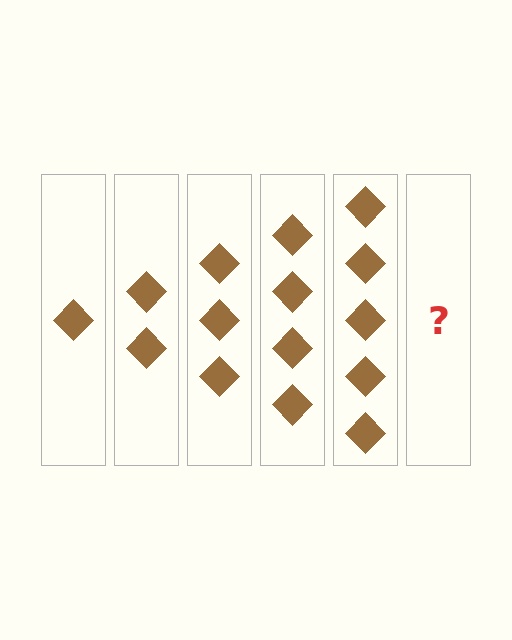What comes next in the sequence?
The next element should be 6 diamonds.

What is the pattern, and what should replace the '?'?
The pattern is that each step adds one more diamond. The '?' should be 6 diamonds.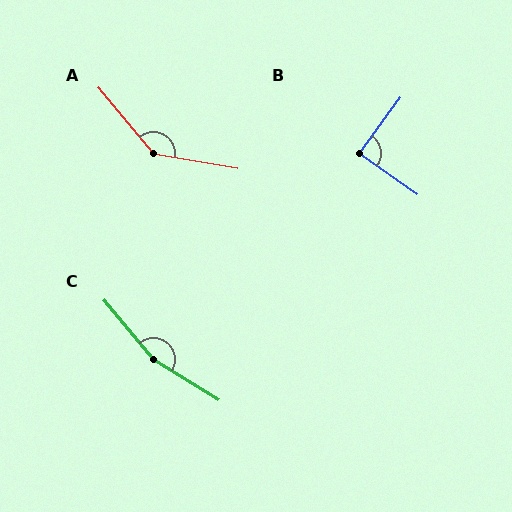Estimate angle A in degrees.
Approximately 139 degrees.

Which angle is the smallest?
B, at approximately 89 degrees.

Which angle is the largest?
C, at approximately 161 degrees.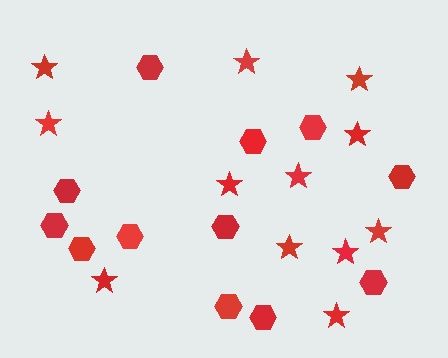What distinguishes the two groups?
There are 2 groups: one group of stars (12) and one group of hexagons (12).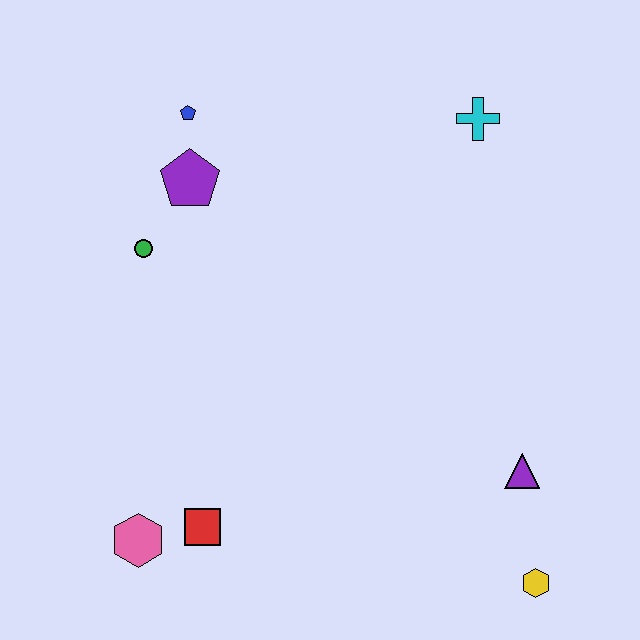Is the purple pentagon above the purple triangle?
Yes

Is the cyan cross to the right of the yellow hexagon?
No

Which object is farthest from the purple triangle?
The blue pentagon is farthest from the purple triangle.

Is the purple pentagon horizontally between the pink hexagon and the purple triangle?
Yes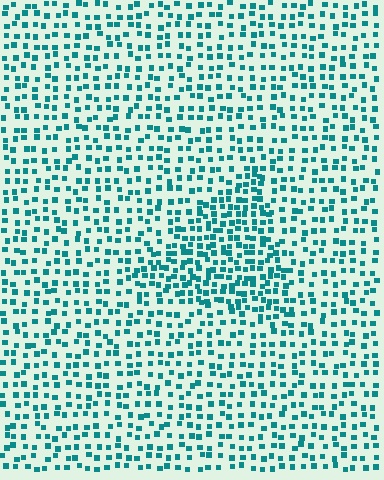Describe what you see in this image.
The image contains small teal elements arranged at two different densities. A triangle-shaped region is visible where the elements are more densely packed than the surrounding area.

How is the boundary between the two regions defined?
The boundary is defined by a change in element density (approximately 1.7x ratio). All elements are the same color, size, and shape.